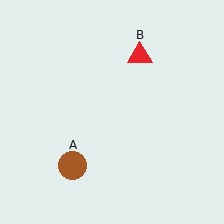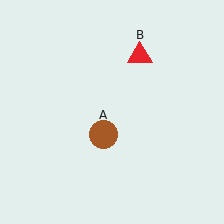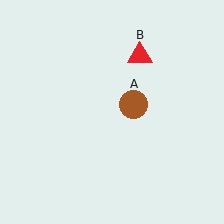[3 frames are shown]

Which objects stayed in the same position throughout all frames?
Red triangle (object B) remained stationary.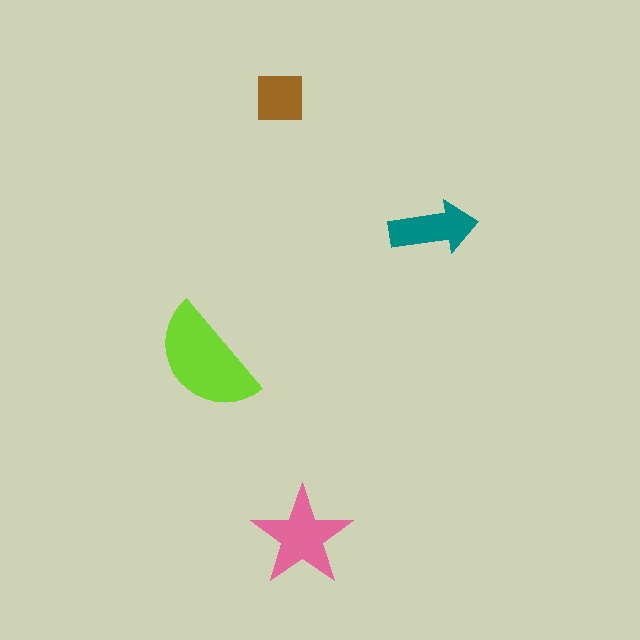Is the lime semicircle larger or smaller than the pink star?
Larger.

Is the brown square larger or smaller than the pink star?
Smaller.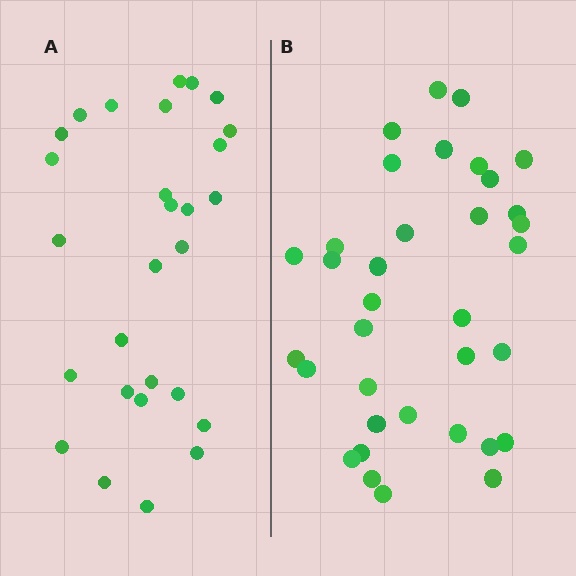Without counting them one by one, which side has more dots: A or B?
Region B (the right region) has more dots.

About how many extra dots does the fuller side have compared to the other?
Region B has roughly 8 or so more dots than region A.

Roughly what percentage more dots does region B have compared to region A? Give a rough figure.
About 25% more.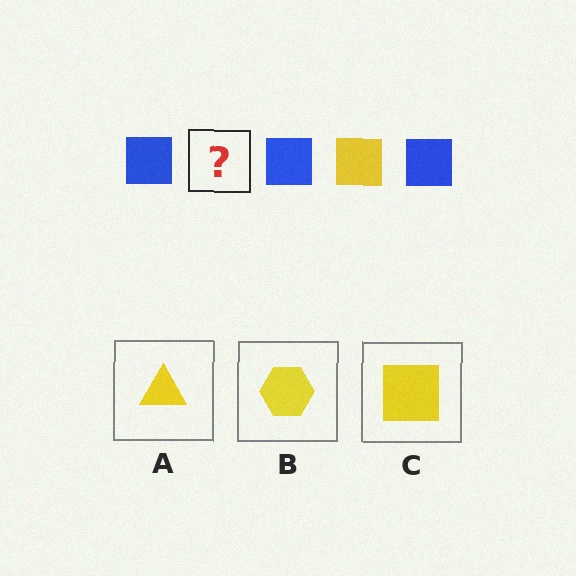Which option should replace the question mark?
Option C.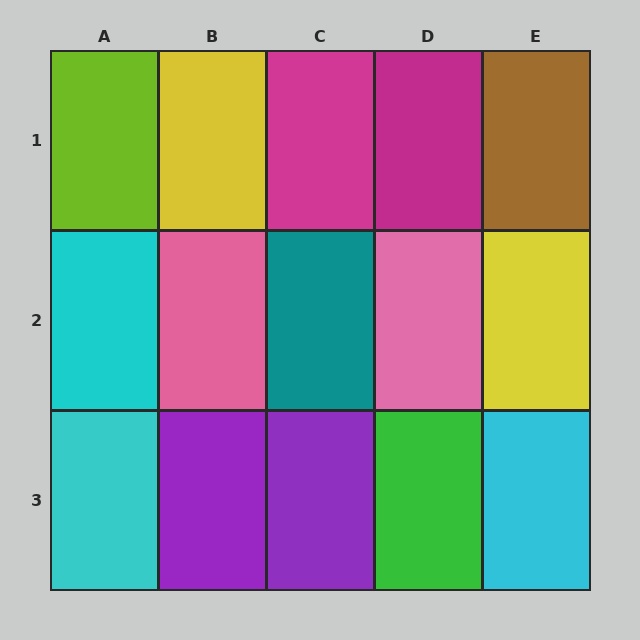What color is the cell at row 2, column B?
Pink.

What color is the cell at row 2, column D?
Pink.